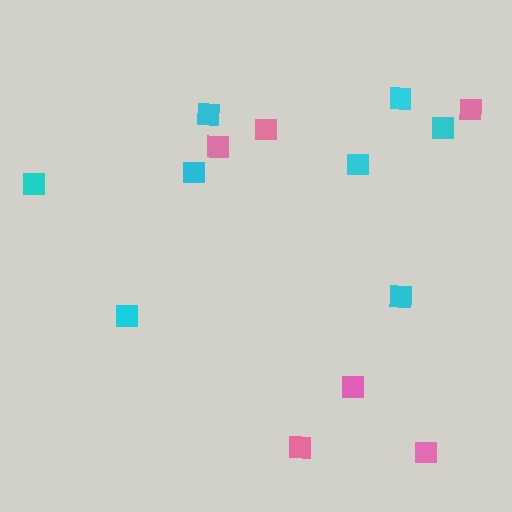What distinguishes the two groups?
There are 2 groups: one group of pink squares (6) and one group of cyan squares (8).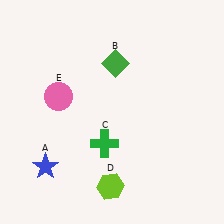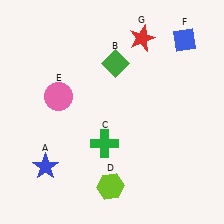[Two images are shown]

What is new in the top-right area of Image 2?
A red star (G) was added in the top-right area of Image 2.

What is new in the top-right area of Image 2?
A blue diamond (F) was added in the top-right area of Image 2.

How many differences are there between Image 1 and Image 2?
There are 2 differences between the two images.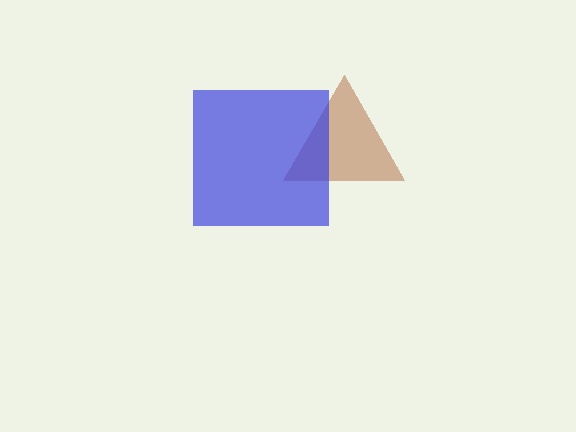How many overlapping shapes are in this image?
There are 2 overlapping shapes in the image.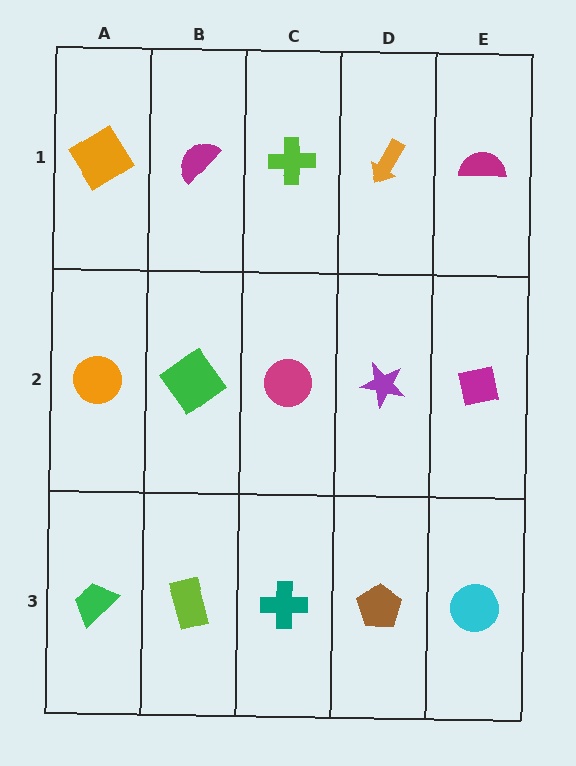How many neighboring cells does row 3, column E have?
2.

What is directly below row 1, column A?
An orange circle.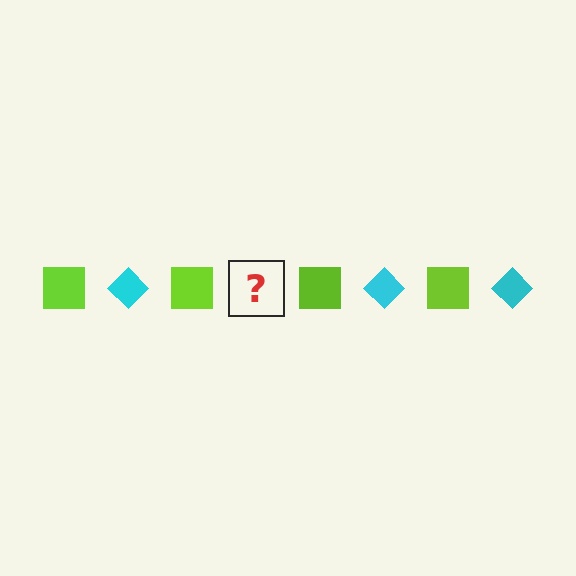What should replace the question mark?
The question mark should be replaced with a cyan diamond.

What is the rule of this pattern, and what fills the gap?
The rule is that the pattern alternates between lime square and cyan diamond. The gap should be filled with a cyan diamond.